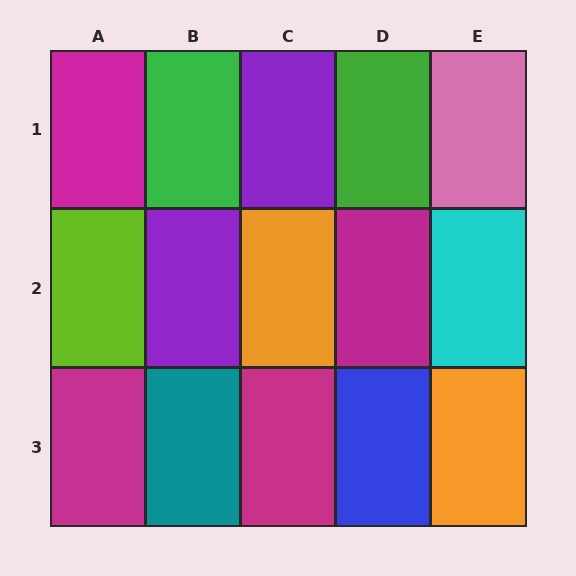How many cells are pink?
1 cell is pink.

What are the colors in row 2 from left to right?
Lime, purple, orange, magenta, cyan.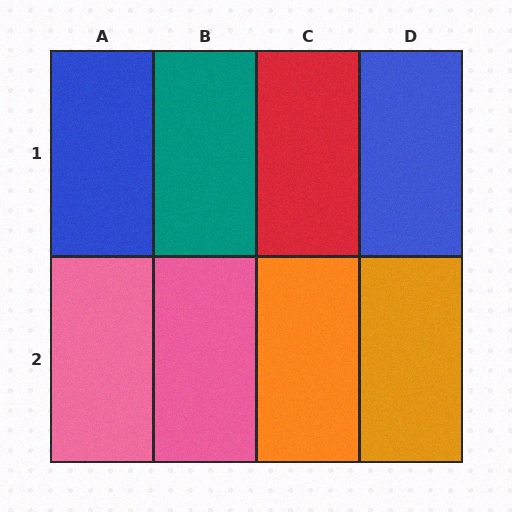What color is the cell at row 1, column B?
Teal.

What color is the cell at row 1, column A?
Blue.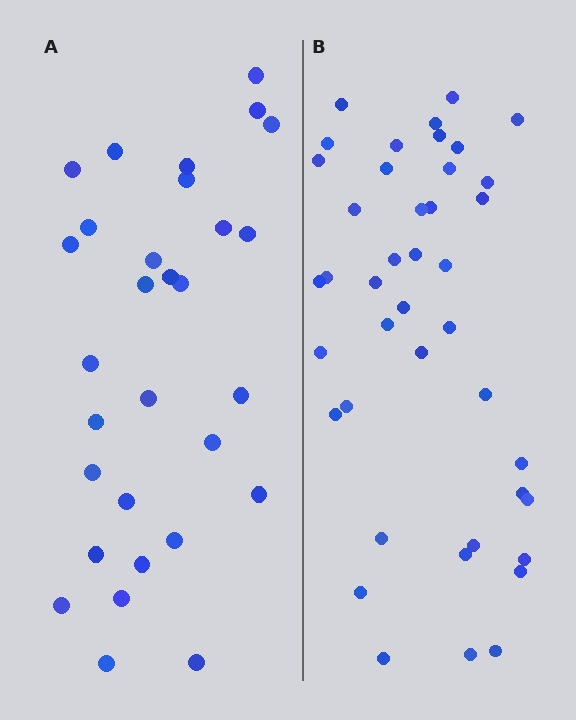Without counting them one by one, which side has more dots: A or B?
Region B (the right region) has more dots.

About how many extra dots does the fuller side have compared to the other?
Region B has roughly 12 or so more dots than region A.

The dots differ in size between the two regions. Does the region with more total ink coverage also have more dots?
No. Region A has more total ink coverage because its dots are larger, but region B actually contains more individual dots. Total area can be misleading — the number of items is what matters here.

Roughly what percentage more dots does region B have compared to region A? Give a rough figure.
About 40% more.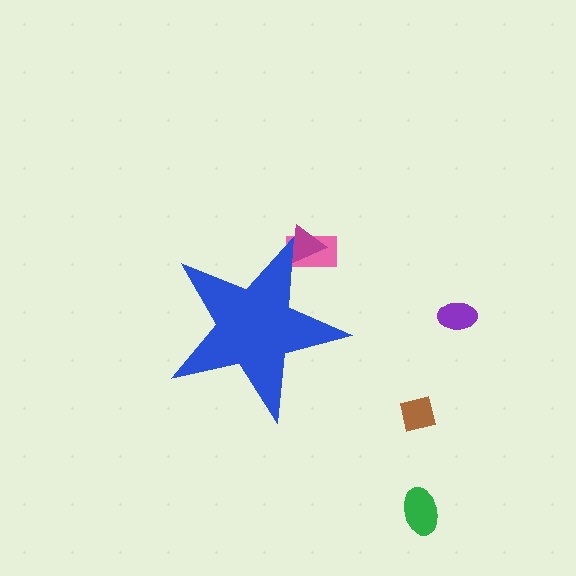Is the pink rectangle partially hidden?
Yes, the pink rectangle is partially hidden behind the blue star.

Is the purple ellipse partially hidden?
No, the purple ellipse is fully visible.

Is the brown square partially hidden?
No, the brown square is fully visible.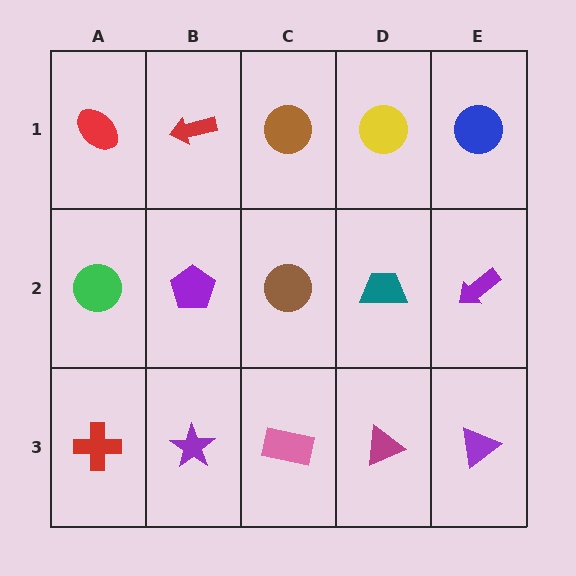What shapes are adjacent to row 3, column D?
A teal trapezoid (row 2, column D), a pink rectangle (row 3, column C), a purple triangle (row 3, column E).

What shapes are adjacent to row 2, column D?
A yellow circle (row 1, column D), a magenta triangle (row 3, column D), a brown circle (row 2, column C), a purple arrow (row 2, column E).